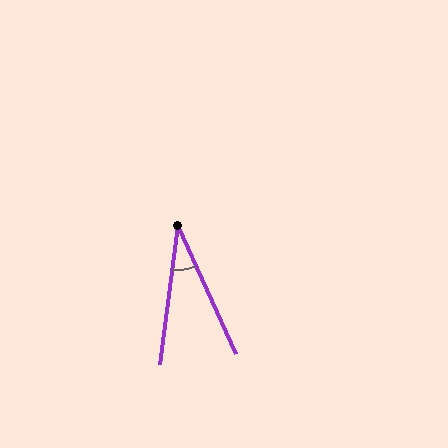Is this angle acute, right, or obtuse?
It is acute.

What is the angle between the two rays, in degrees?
Approximately 32 degrees.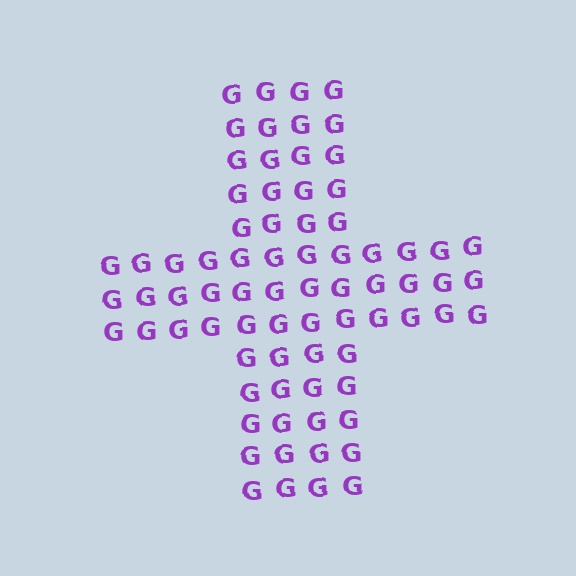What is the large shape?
The large shape is a cross.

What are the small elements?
The small elements are letter G's.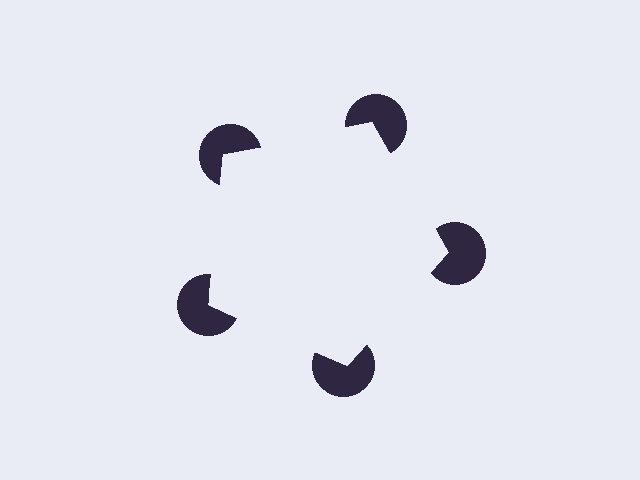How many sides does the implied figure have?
5 sides.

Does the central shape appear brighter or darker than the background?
It typically appears slightly brighter than the background, even though no actual brightness change is drawn.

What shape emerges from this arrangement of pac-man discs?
An illusory pentagon — its edges are inferred from the aligned wedge cuts in the pac-man discs, not physically drawn.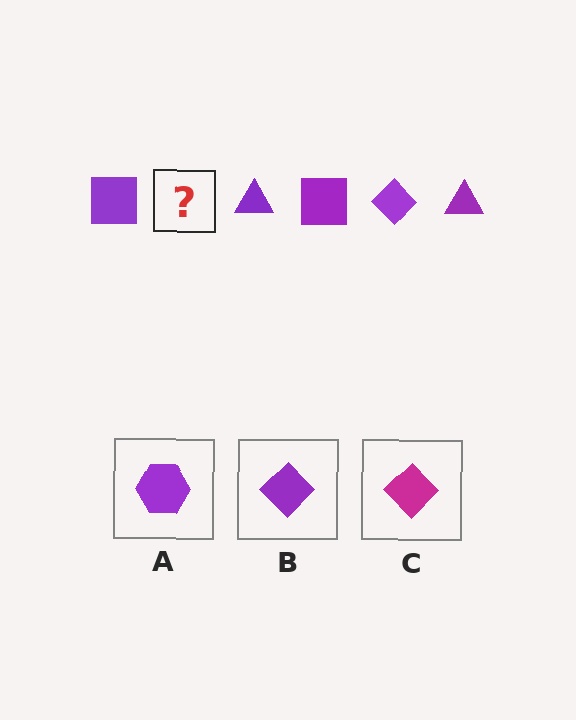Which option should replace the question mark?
Option B.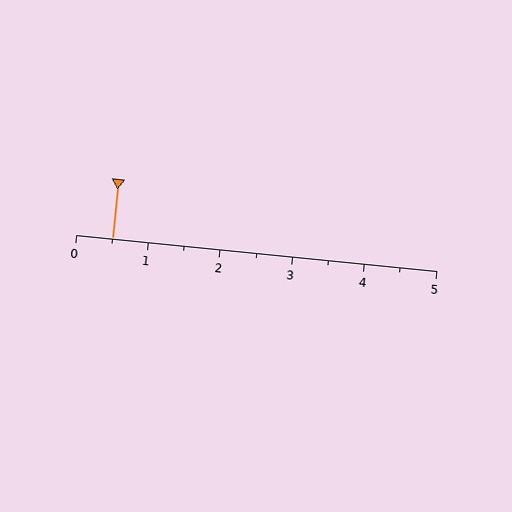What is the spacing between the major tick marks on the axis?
The major ticks are spaced 1 apart.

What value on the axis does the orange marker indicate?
The marker indicates approximately 0.5.